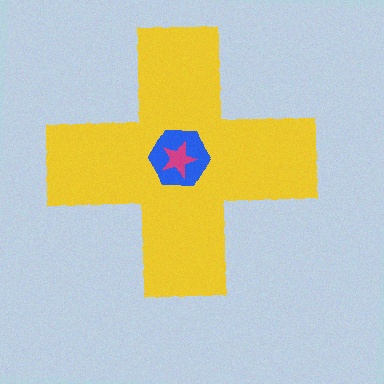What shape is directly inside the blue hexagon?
The magenta star.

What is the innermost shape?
The magenta star.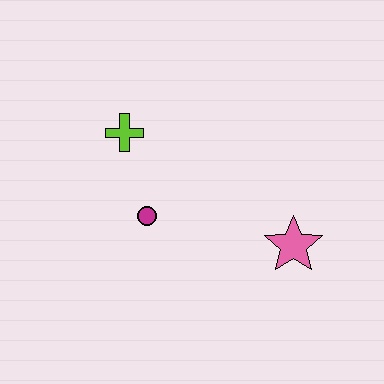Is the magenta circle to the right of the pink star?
No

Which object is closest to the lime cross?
The magenta circle is closest to the lime cross.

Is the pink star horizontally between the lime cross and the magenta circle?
No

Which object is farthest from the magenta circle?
The pink star is farthest from the magenta circle.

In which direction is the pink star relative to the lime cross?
The pink star is to the right of the lime cross.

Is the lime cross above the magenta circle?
Yes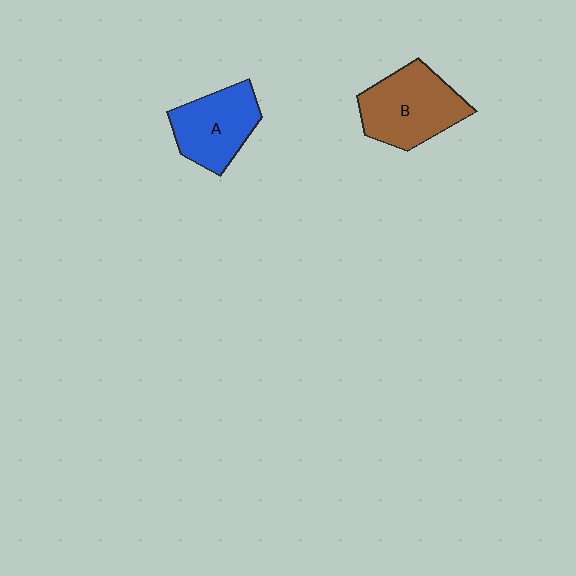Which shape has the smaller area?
Shape A (blue).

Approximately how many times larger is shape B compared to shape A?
Approximately 1.2 times.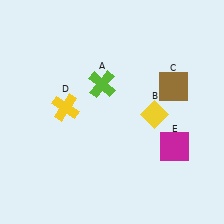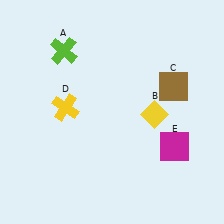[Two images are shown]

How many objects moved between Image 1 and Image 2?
1 object moved between the two images.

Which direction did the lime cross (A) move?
The lime cross (A) moved left.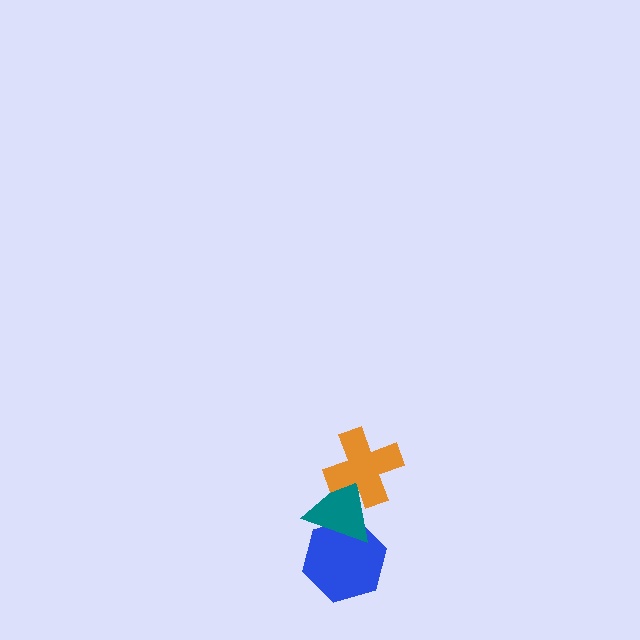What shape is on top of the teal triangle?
The orange cross is on top of the teal triangle.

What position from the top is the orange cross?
The orange cross is 1st from the top.